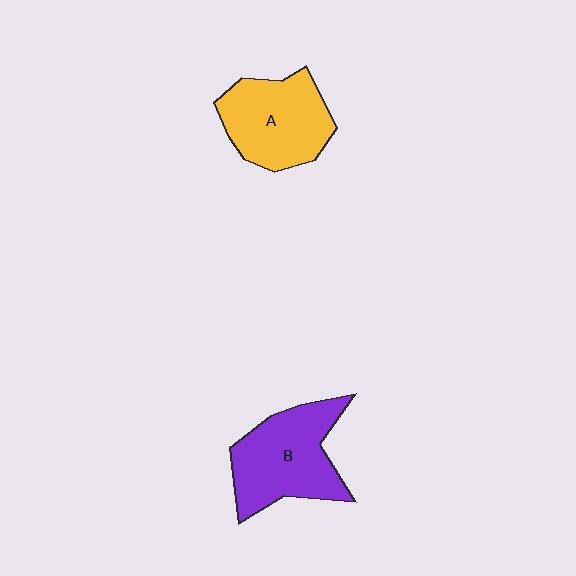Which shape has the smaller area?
Shape A (yellow).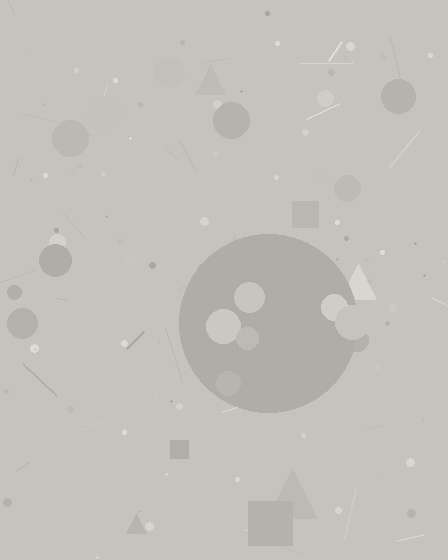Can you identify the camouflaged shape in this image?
The camouflaged shape is a circle.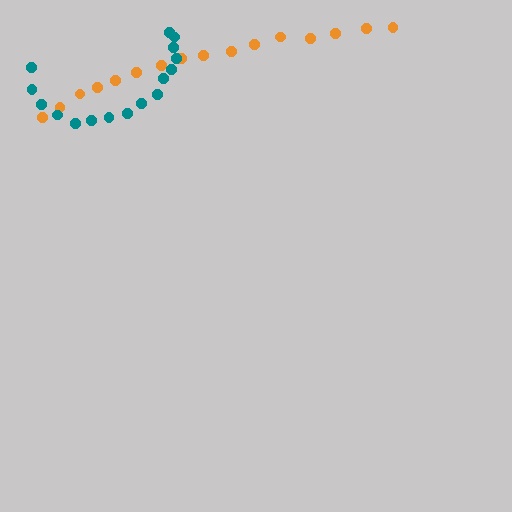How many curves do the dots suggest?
There are 2 distinct paths.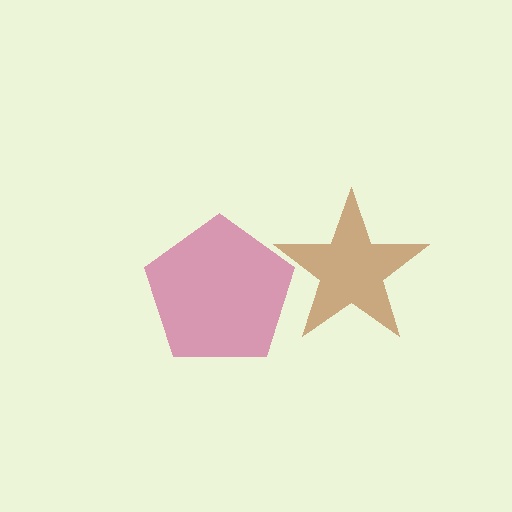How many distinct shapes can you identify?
There are 2 distinct shapes: a magenta pentagon, a brown star.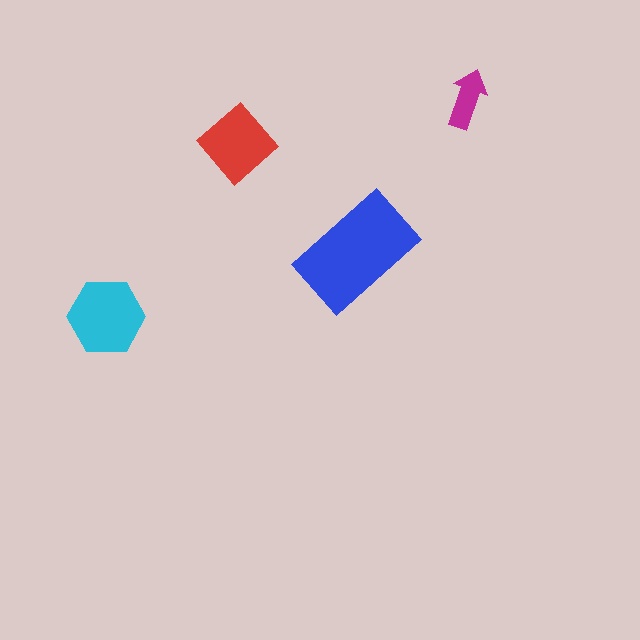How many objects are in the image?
There are 4 objects in the image.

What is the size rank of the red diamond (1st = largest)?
3rd.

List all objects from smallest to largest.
The magenta arrow, the red diamond, the cyan hexagon, the blue rectangle.